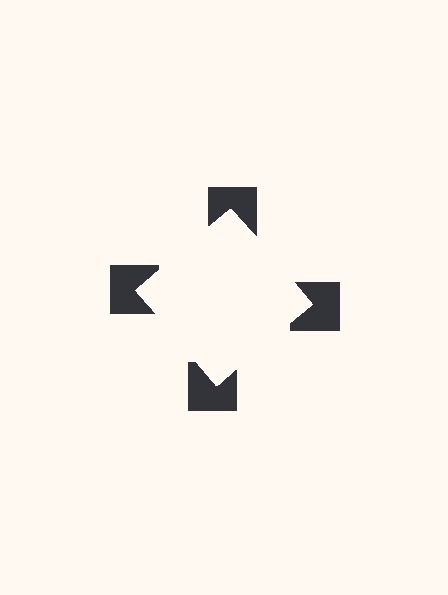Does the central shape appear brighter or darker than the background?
It typically appears slightly brighter than the background, even though no actual brightness change is drawn.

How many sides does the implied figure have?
4 sides.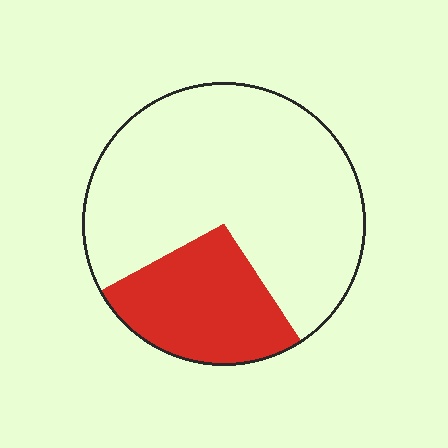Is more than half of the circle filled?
No.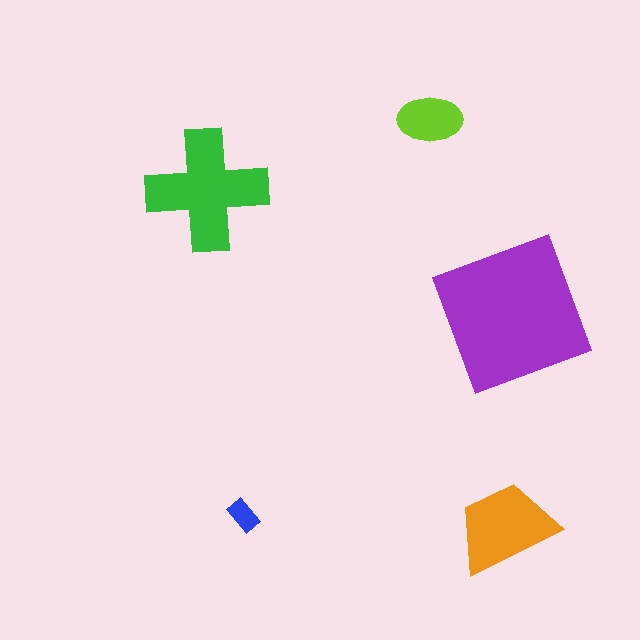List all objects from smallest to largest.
The blue rectangle, the lime ellipse, the orange trapezoid, the green cross, the purple square.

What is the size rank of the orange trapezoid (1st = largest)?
3rd.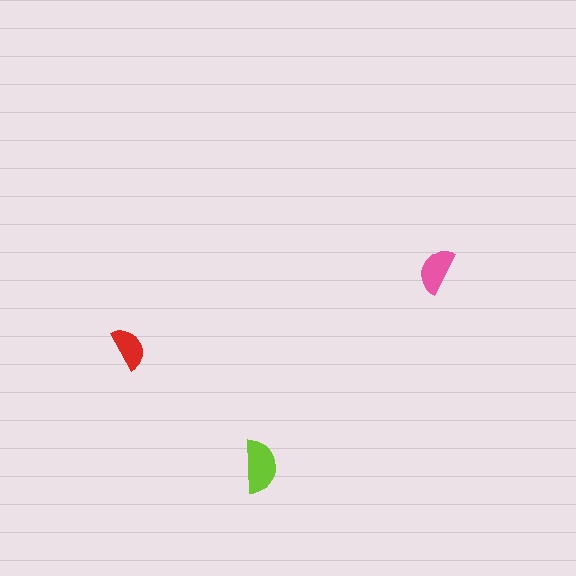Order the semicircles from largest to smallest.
the lime one, the pink one, the red one.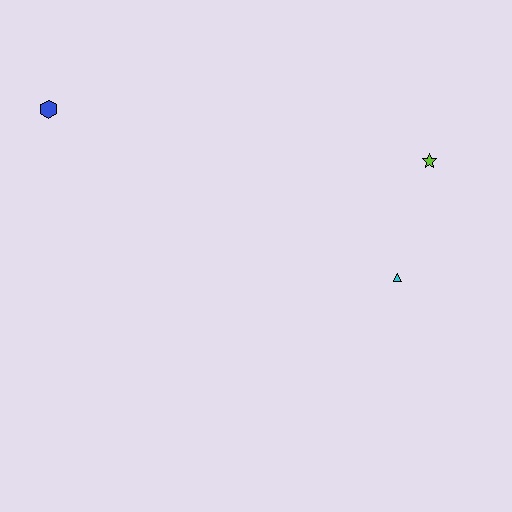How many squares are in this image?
There are no squares.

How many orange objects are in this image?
There are no orange objects.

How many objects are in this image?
There are 3 objects.